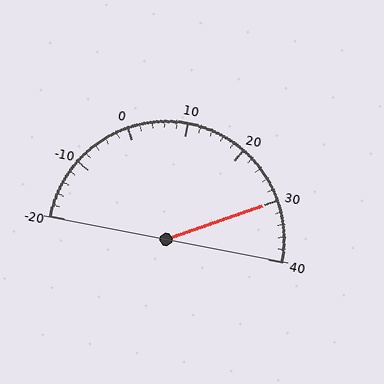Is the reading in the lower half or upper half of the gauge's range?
The reading is in the upper half of the range (-20 to 40).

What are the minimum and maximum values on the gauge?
The gauge ranges from -20 to 40.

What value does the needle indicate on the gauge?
The needle indicates approximately 30.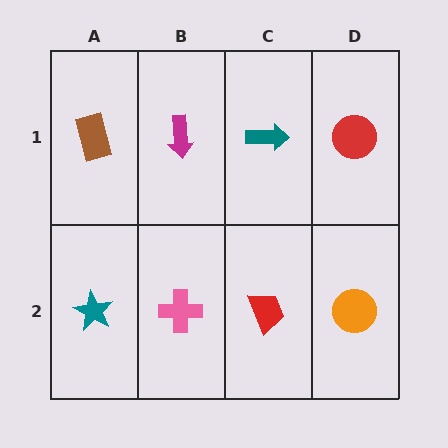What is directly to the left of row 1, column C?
A magenta arrow.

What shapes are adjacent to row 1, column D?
An orange circle (row 2, column D), a teal arrow (row 1, column C).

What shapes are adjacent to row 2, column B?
A magenta arrow (row 1, column B), a teal star (row 2, column A), a red trapezoid (row 2, column C).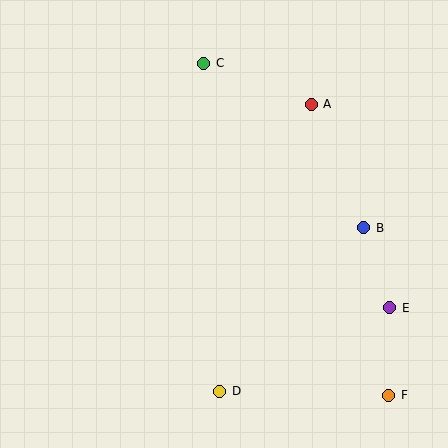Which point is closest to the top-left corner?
Point C is closest to the top-left corner.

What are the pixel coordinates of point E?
Point E is at (390, 308).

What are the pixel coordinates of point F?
Point F is at (389, 395).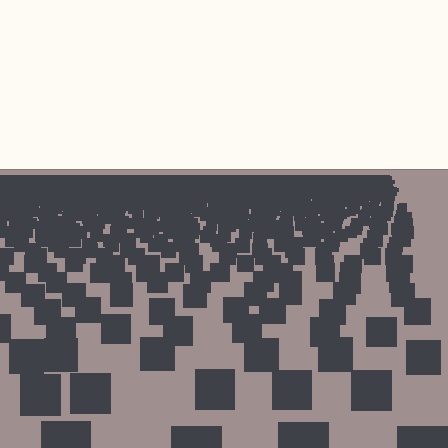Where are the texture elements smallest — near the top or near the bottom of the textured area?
Near the top.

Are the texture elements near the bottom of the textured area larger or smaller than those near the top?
Larger. Near the bottom, elements are closer to the viewer and appear at a bigger on-screen size.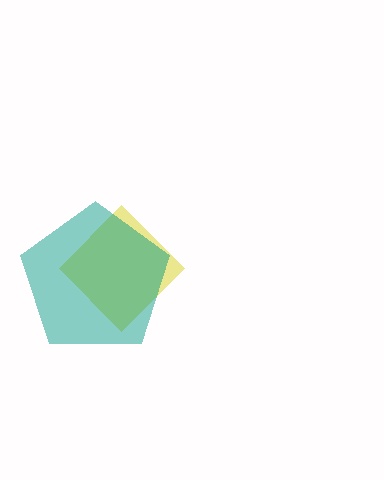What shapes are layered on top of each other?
The layered shapes are: a yellow diamond, a teal pentagon.